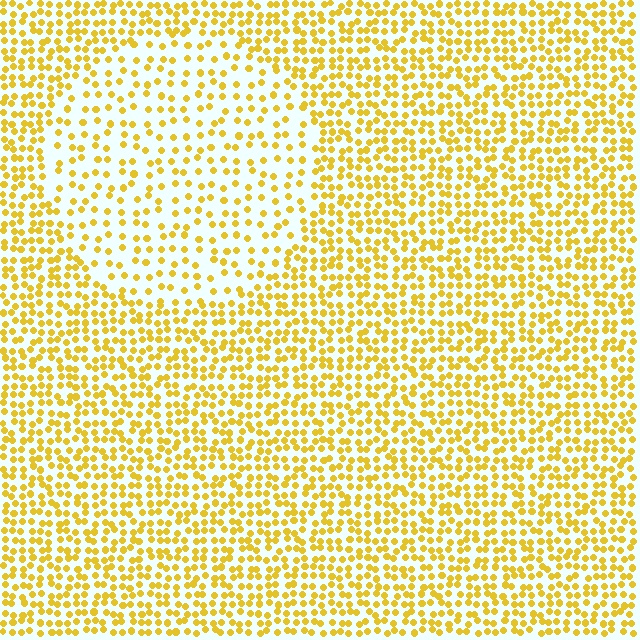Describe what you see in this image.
The image contains small yellow elements arranged at two different densities. A circle-shaped region is visible where the elements are less densely packed than the surrounding area.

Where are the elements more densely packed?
The elements are more densely packed outside the circle boundary.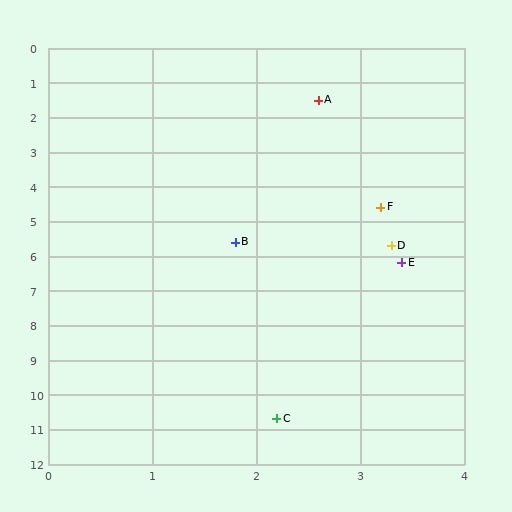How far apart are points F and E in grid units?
Points F and E are about 1.6 grid units apart.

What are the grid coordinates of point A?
Point A is at approximately (2.6, 1.5).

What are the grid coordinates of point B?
Point B is at approximately (1.8, 5.6).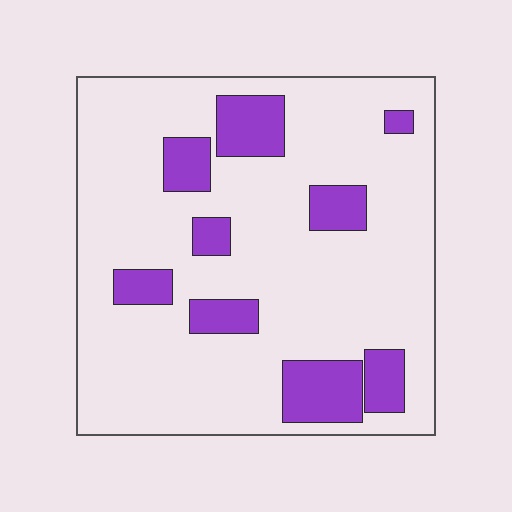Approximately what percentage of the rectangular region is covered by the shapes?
Approximately 20%.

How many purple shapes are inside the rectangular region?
9.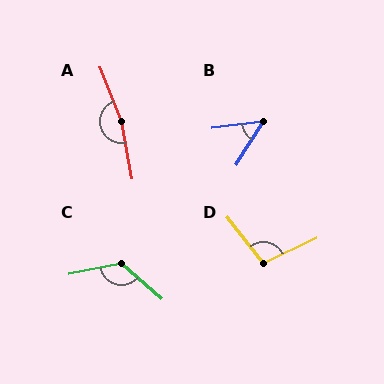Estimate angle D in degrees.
Approximately 102 degrees.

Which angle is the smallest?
B, at approximately 51 degrees.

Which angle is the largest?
A, at approximately 169 degrees.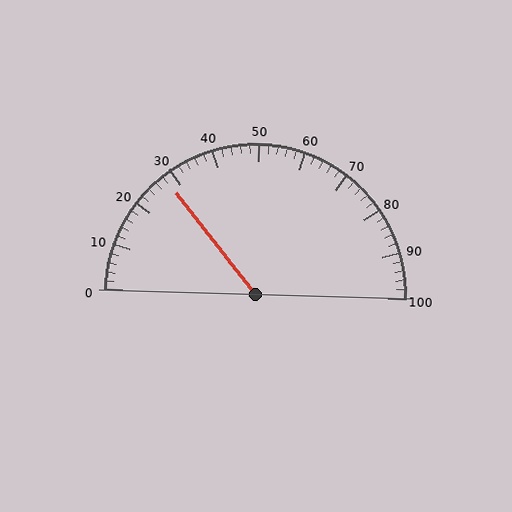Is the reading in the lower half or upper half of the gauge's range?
The reading is in the lower half of the range (0 to 100).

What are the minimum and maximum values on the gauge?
The gauge ranges from 0 to 100.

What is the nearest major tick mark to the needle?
The nearest major tick mark is 30.